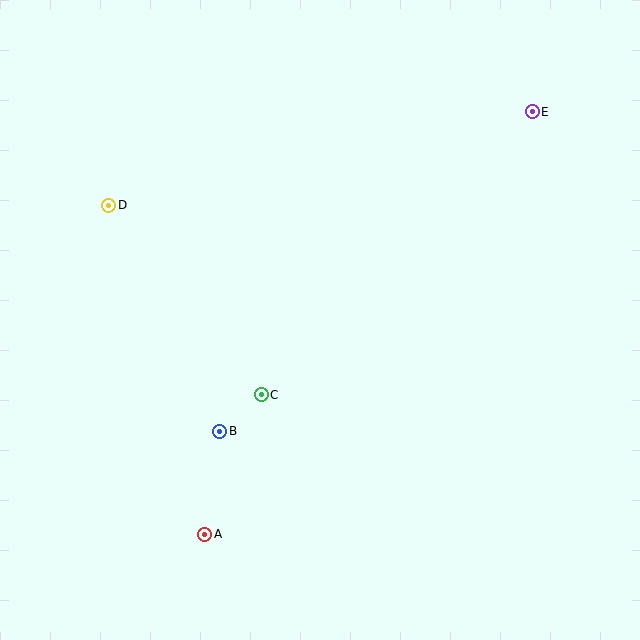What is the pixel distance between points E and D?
The distance between E and D is 433 pixels.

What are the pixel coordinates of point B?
Point B is at (220, 431).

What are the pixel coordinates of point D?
Point D is at (109, 205).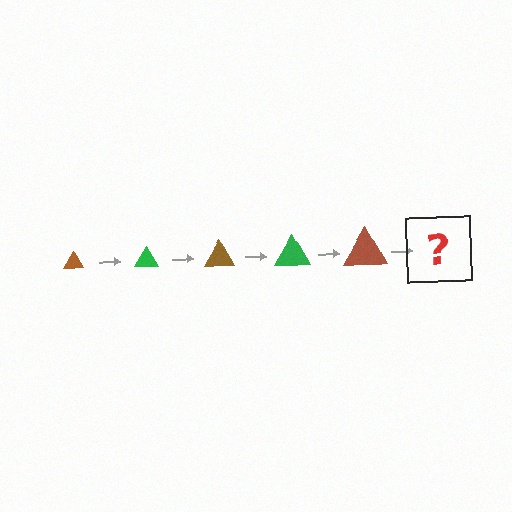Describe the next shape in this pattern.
It should be a green triangle, larger than the previous one.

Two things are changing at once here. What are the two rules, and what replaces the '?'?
The two rules are that the triangle grows larger each step and the color cycles through brown and green. The '?' should be a green triangle, larger than the previous one.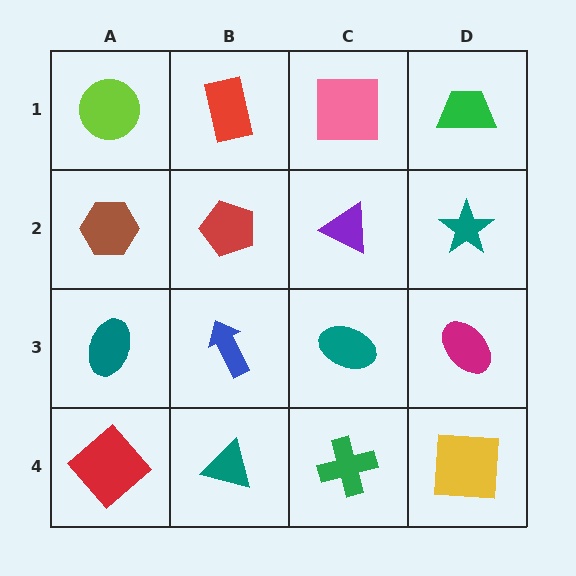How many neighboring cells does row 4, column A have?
2.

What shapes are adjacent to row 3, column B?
A red pentagon (row 2, column B), a teal triangle (row 4, column B), a teal ellipse (row 3, column A), a teal ellipse (row 3, column C).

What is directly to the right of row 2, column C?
A teal star.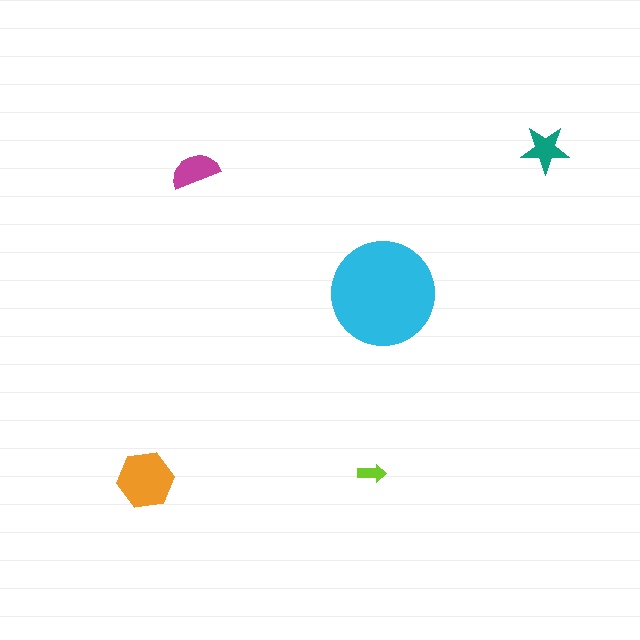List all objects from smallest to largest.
The lime arrow, the teal star, the magenta semicircle, the orange hexagon, the cyan circle.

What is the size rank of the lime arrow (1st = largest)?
5th.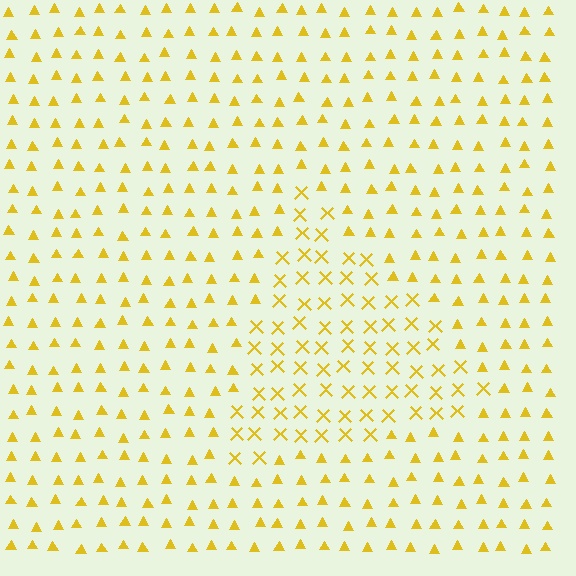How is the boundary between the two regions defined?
The boundary is defined by a change in element shape: X marks inside vs. triangles outside. All elements share the same color and spacing.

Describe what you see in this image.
The image is filled with small yellow elements arranged in a uniform grid. A triangle-shaped region contains X marks, while the surrounding area contains triangles. The boundary is defined purely by the change in element shape.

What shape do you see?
I see a triangle.